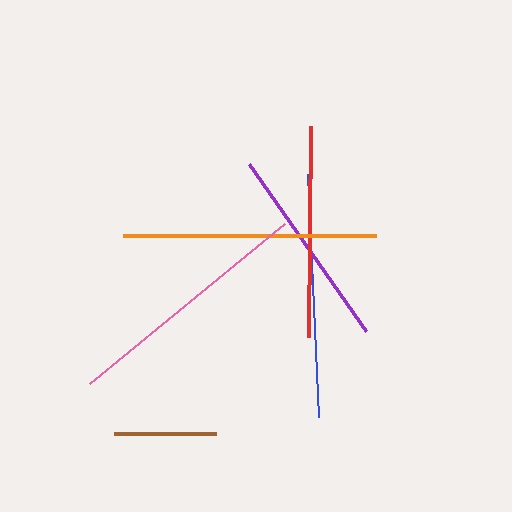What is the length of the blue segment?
The blue segment is approximately 243 pixels long.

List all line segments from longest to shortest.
From longest to shortest: orange, pink, blue, red, purple, brown.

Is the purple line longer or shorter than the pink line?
The pink line is longer than the purple line.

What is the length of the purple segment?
The purple segment is approximately 204 pixels long.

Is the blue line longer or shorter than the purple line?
The blue line is longer than the purple line.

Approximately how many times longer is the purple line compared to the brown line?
The purple line is approximately 2.0 times the length of the brown line.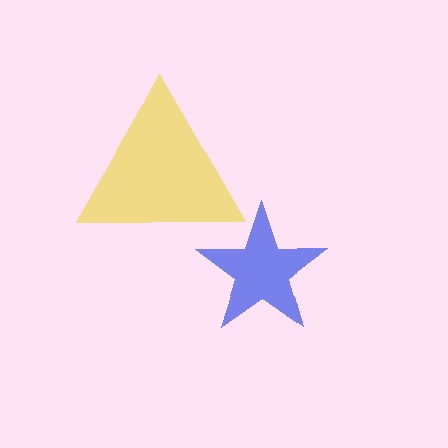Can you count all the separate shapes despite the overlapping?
Yes, there are 2 separate shapes.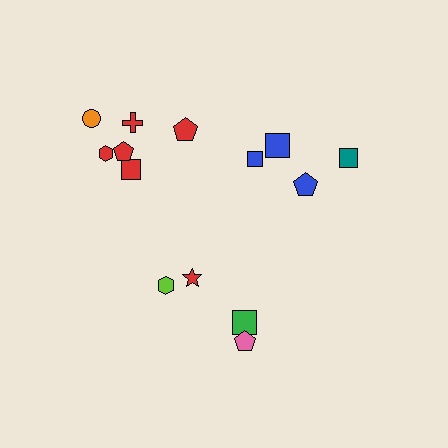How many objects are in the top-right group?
There are 4 objects.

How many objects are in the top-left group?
There are 6 objects.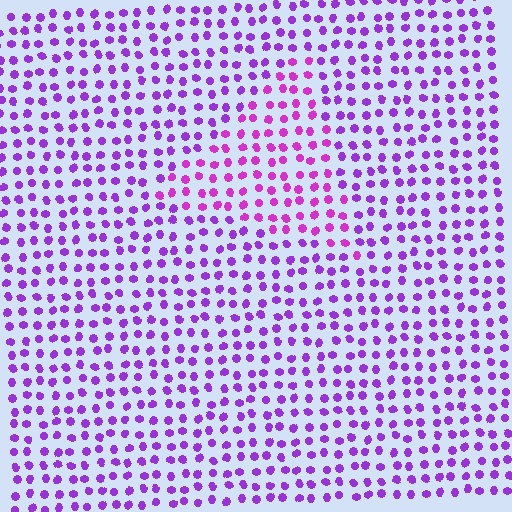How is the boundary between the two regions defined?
The boundary is defined purely by a slight shift in hue (about 25 degrees). Spacing, size, and orientation are identical on both sides.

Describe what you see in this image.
The image is filled with small purple elements in a uniform arrangement. A triangle-shaped region is visible where the elements are tinted to a slightly different hue, forming a subtle color boundary.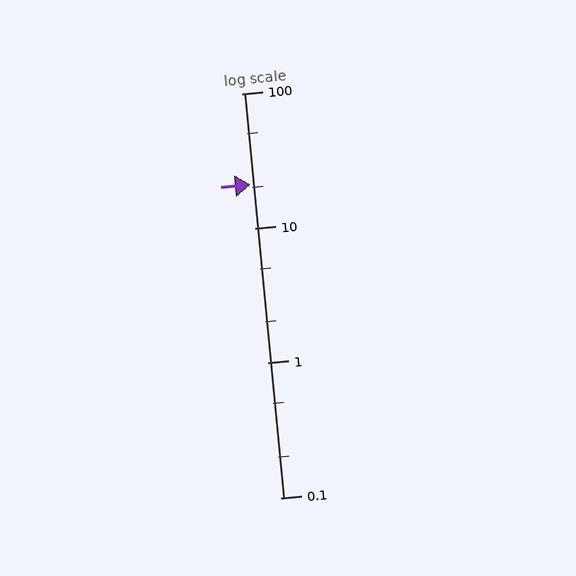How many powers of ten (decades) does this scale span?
The scale spans 3 decades, from 0.1 to 100.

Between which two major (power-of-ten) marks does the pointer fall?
The pointer is between 10 and 100.